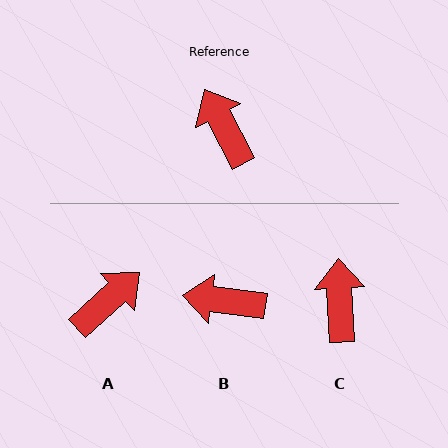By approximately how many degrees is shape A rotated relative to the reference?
Approximately 76 degrees clockwise.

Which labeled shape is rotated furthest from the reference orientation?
A, about 76 degrees away.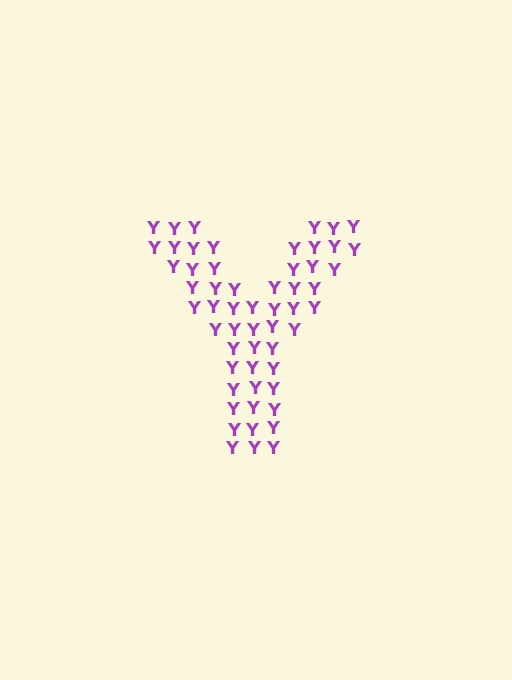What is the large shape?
The large shape is the letter Y.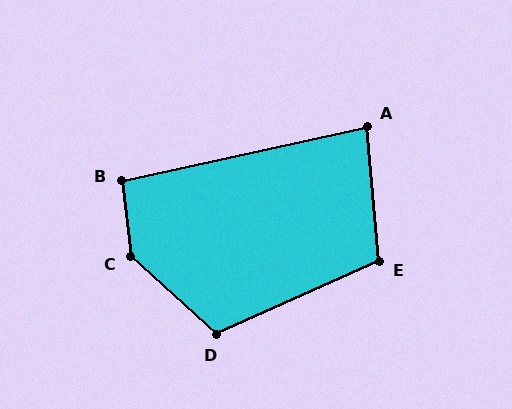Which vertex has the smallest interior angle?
A, at approximately 83 degrees.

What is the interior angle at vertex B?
Approximately 96 degrees (obtuse).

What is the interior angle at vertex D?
Approximately 114 degrees (obtuse).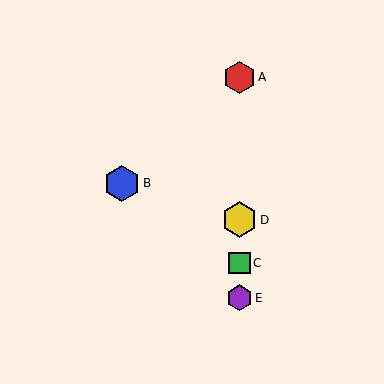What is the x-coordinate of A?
Object A is at x≈239.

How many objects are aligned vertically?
4 objects (A, C, D, E) are aligned vertically.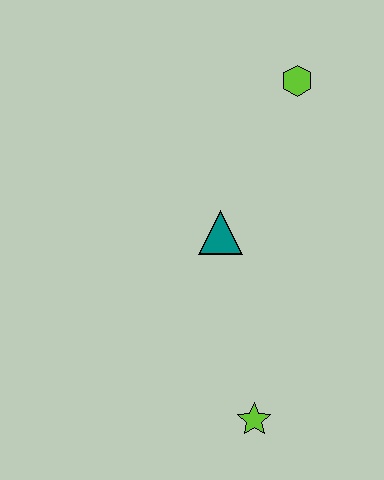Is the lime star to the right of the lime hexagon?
No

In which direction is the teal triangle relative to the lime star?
The teal triangle is above the lime star.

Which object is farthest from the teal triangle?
The lime star is farthest from the teal triangle.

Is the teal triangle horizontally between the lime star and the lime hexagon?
No